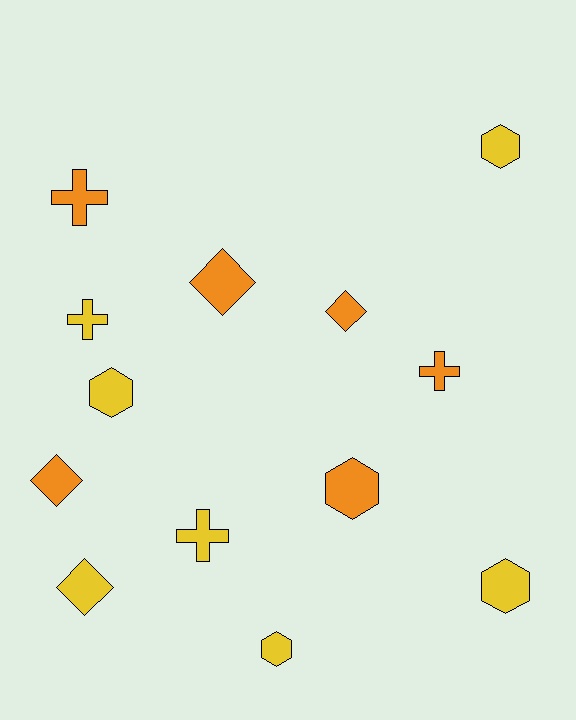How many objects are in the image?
There are 13 objects.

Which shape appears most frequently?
Hexagon, with 5 objects.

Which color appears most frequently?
Yellow, with 7 objects.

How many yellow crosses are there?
There are 2 yellow crosses.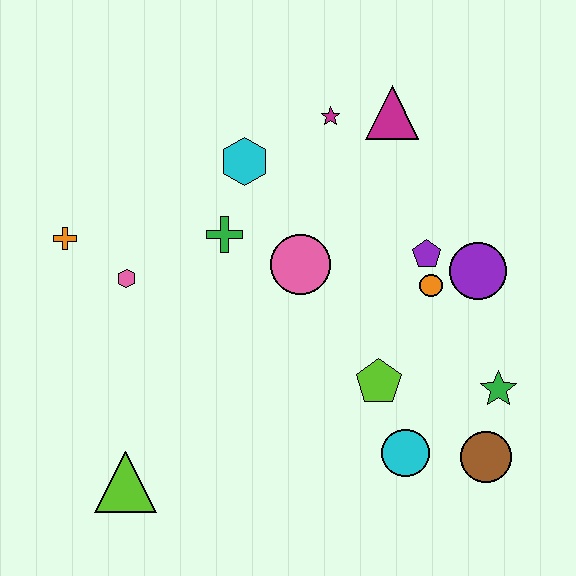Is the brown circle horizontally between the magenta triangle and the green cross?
No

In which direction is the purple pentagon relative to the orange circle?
The purple pentagon is above the orange circle.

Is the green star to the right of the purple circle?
Yes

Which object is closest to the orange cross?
The pink hexagon is closest to the orange cross.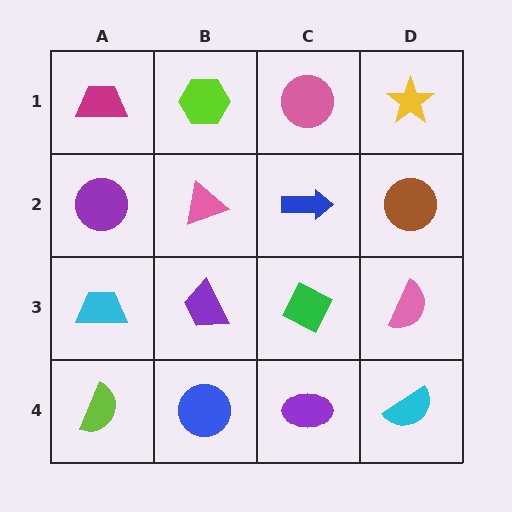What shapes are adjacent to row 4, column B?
A purple trapezoid (row 3, column B), a lime semicircle (row 4, column A), a purple ellipse (row 4, column C).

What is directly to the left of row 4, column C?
A blue circle.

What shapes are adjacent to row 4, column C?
A green diamond (row 3, column C), a blue circle (row 4, column B), a cyan semicircle (row 4, column D).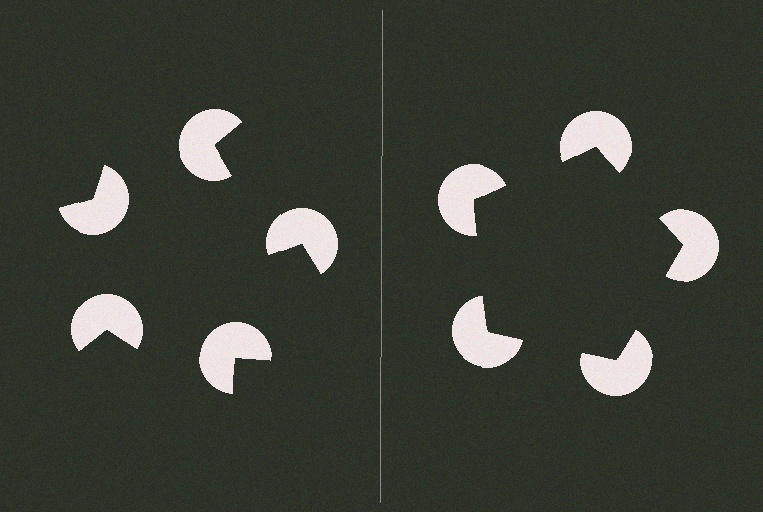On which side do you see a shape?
An illusory pentagon appears on the right side. On the left side the wedge cuts are rotated, so no coherent shape forms.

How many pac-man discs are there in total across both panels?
10 — 5 on each side.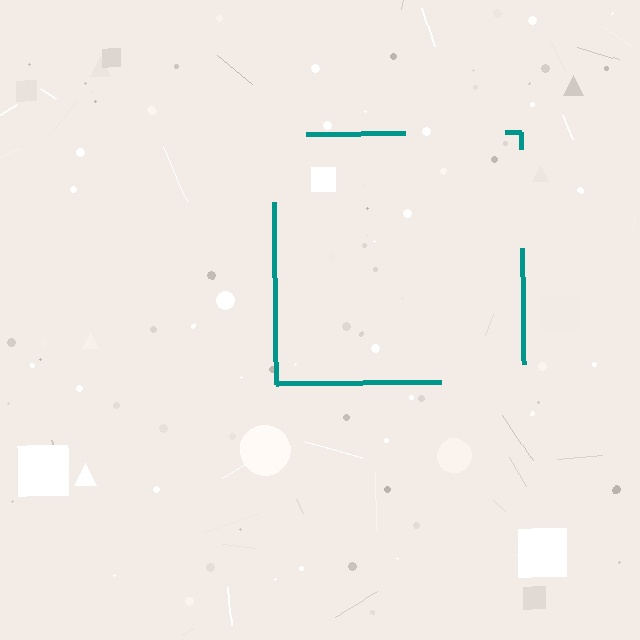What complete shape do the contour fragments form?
The contour fragments form a square.